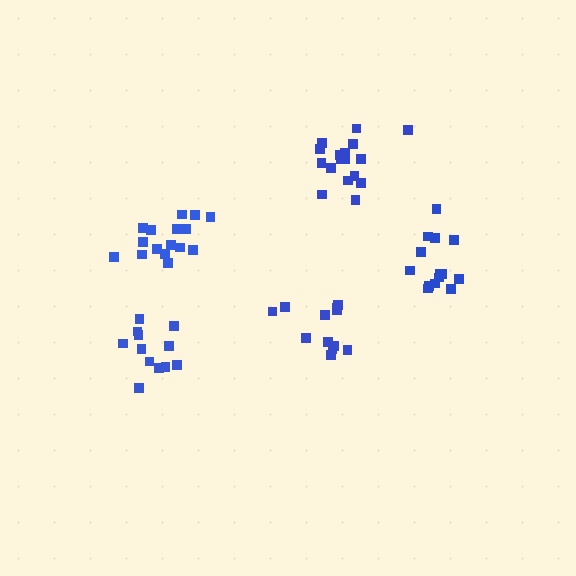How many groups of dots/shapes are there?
There are 5 groups.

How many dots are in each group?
Group 1: 12 dots, Group 2: 16 dots, Group 3: 17 dots, Group 4: 14 dots, Group 5: 12 dots (71 total).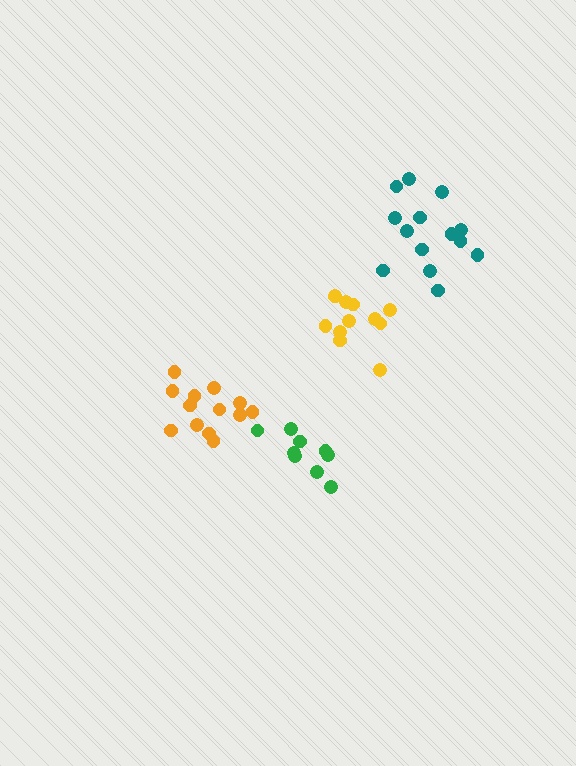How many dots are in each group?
Group 1: 13 dots, Group 2: 12 dots, Group 3: 9 dots, Group 4: 14 dots (48 total).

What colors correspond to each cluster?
The clusters are colored: orange, yellow, green, teal.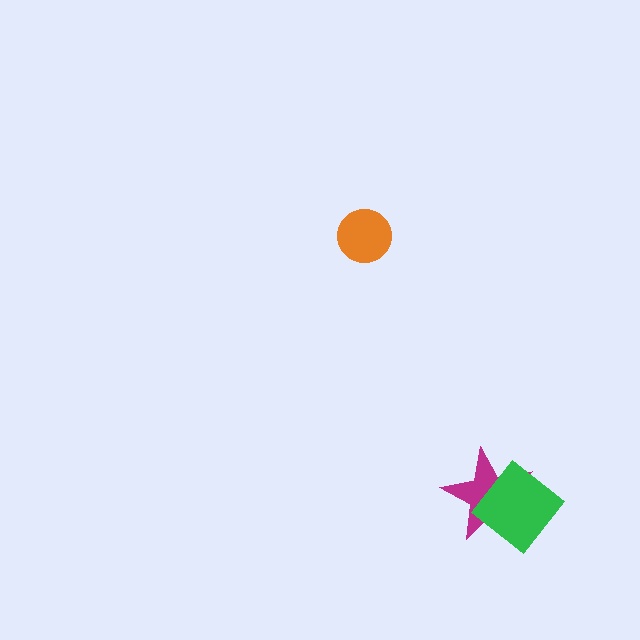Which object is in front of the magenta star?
The green diamond is in front of the magenta star.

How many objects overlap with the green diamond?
1 object overlaps with the green diamond.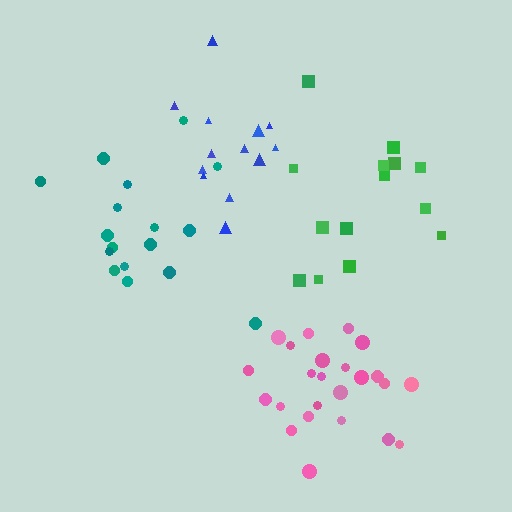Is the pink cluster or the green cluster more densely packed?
Pink.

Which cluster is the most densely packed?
Pink.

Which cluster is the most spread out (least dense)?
Green.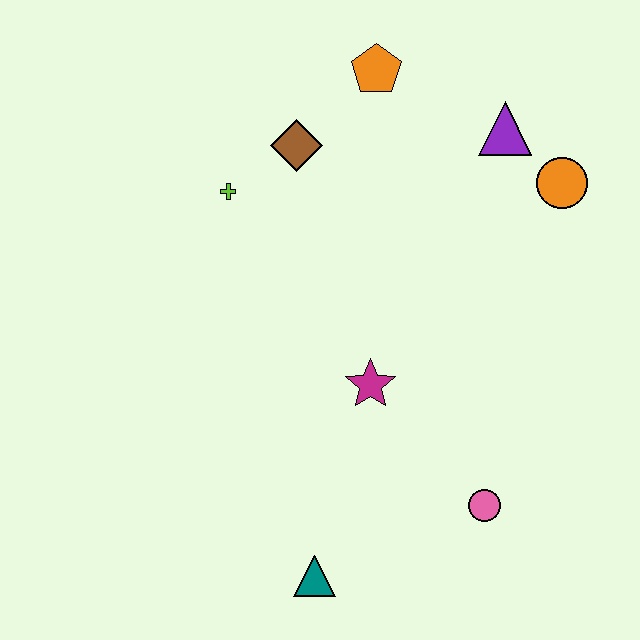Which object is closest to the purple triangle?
The orange circle is closest to the purple triangle.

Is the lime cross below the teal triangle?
No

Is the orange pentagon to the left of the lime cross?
No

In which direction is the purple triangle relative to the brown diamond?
The purple triangle is to the right of the brown diamond.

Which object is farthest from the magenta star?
The orange pentagon is farthest from the magenta star.